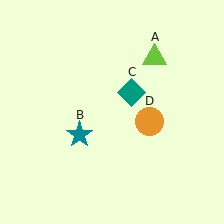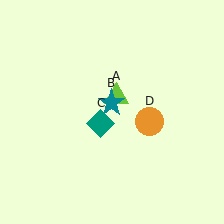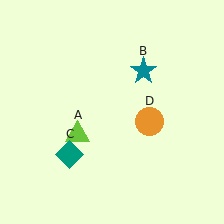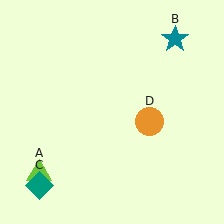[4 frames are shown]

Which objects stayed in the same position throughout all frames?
Orange circle (object D) remained stationary.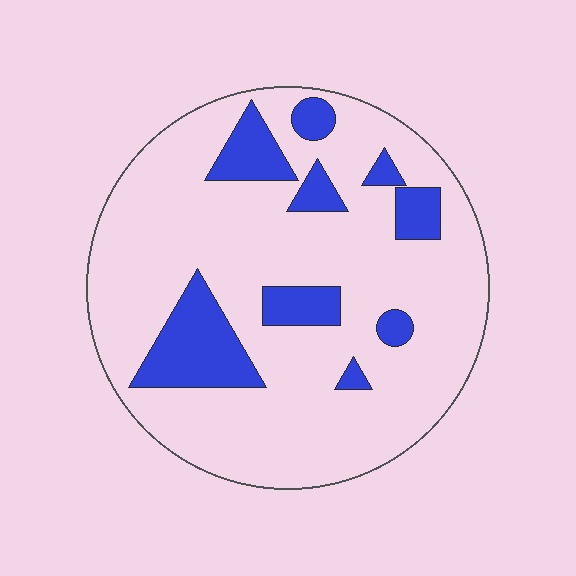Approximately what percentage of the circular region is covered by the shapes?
Approximately 20%.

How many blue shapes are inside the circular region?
9.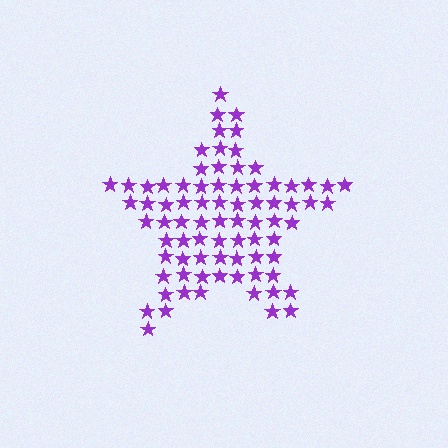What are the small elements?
The small elements are stars.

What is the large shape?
The large shape is a star.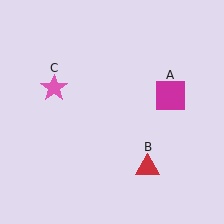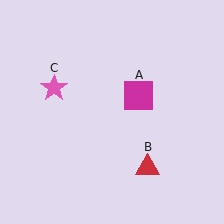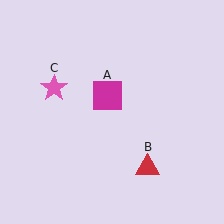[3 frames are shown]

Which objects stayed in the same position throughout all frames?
Red triangle (object B) and pink star (object C) remained stationary.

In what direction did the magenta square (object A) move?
The magenta square (object A) moved left.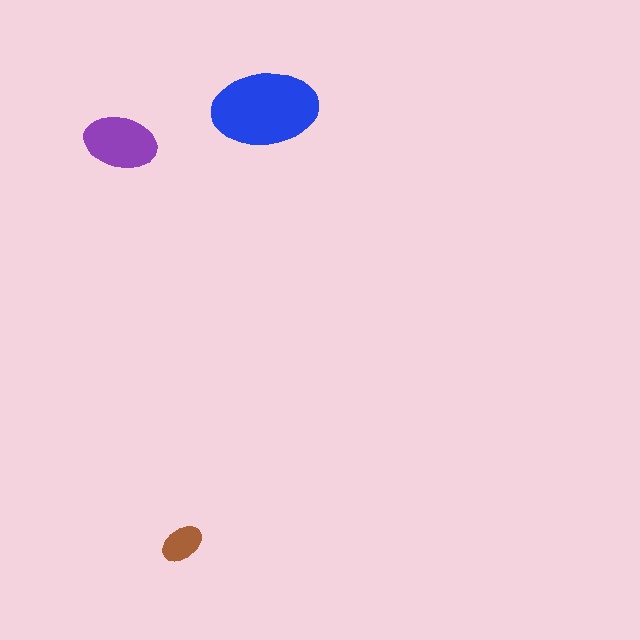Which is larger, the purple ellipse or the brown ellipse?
The purple one.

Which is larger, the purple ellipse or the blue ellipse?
The blue one.